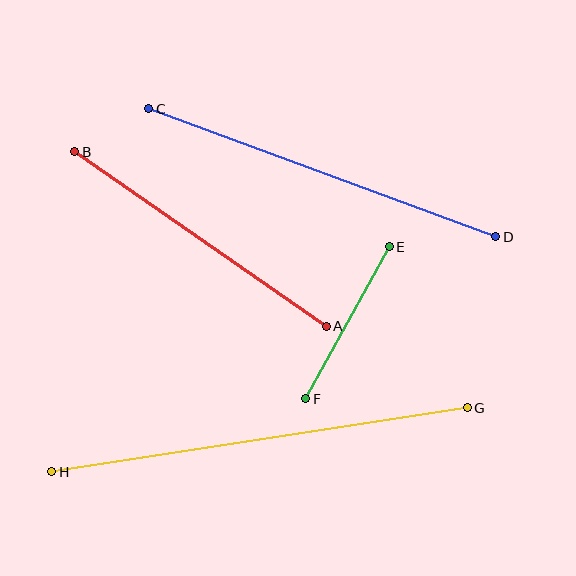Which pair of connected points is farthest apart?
Points G and H are farthest apart.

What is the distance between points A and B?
The distance is approximately 306 pixels.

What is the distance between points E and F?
The distance is approximately 174 pixels.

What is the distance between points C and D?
The distance is approximately 370 pixels.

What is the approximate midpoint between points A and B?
The midpoint is at approximately (201, 239) pixels.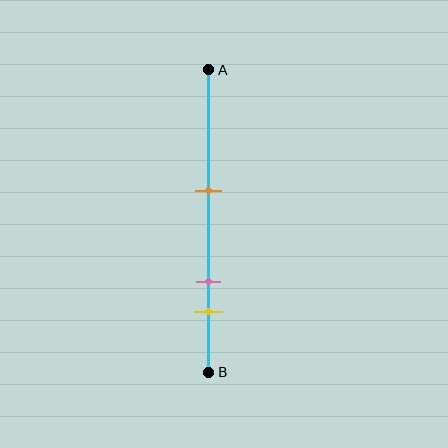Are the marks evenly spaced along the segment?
No, the marks are not evenly spaced.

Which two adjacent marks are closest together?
The pink and yellow marks are the closest adjacent pair.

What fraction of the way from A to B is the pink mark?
The pink mark is approximately 70% (0.7) of the way from A to B.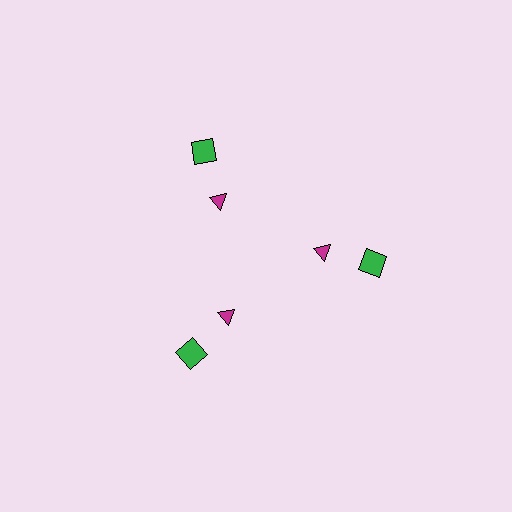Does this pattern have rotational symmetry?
Yes, this pattern has 3-fold rotational symmetry. It looks the same after rotating 120 degrees around the center.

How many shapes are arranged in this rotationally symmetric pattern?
There are 6 shapes, arranged in 3 groups of 2.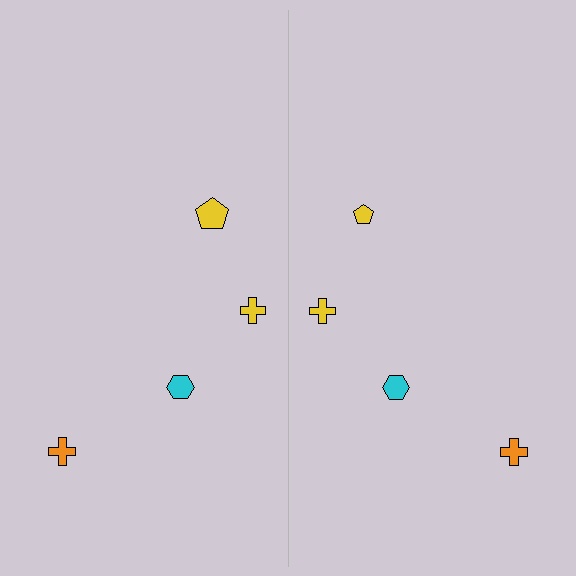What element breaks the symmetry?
The yellow pentagon on the right side has a different size than its mirror counterpart.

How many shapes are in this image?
There are 8 shapes in this image.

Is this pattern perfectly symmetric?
No, the pattern is not perfectly symmetric. The yellow pentagon on the right side has a different size than its mirror counterpart.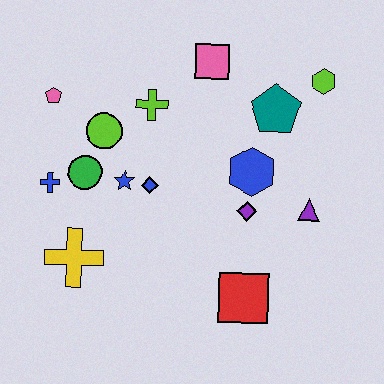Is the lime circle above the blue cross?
Yes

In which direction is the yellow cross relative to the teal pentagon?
The yellow cross is to the left of the teal pentagon.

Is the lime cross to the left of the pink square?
Yes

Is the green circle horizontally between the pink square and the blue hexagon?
No